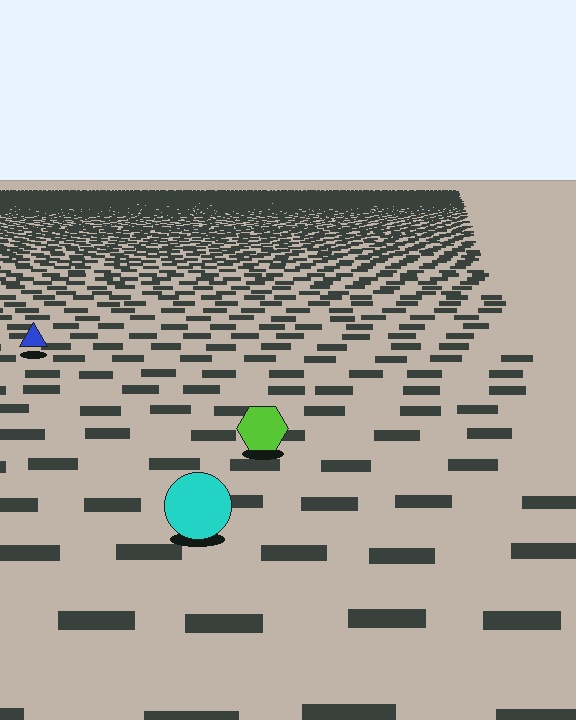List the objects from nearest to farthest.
From nearest to farthest: the cyan circle, the lime hexagon, the blue triangle.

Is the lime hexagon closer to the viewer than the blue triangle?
Yes. The lime hexagon is closer — you can tell from the texture gradient: the ground texture is coarser near it.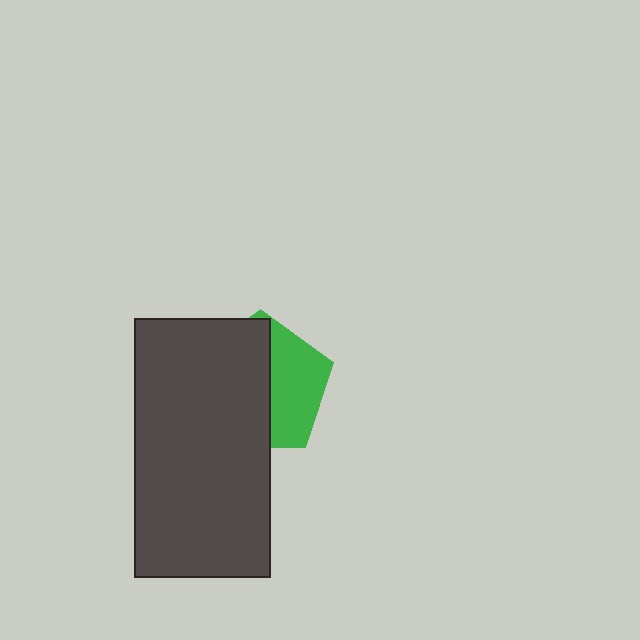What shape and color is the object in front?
The object in front is a dark gray rectangle.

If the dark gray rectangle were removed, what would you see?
You would see the complete green pentagon.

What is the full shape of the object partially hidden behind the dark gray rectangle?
The partially hidden object is a green pentagon.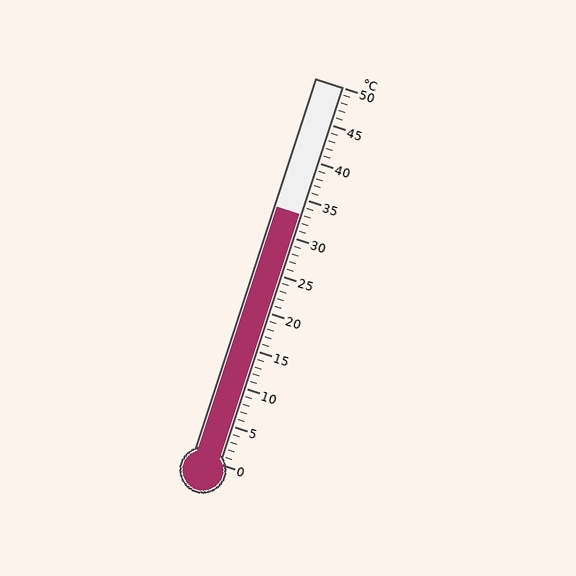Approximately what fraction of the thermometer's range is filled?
The thermometer is filled to approximately 65% of its range.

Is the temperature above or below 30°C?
The temperature is above 30°C.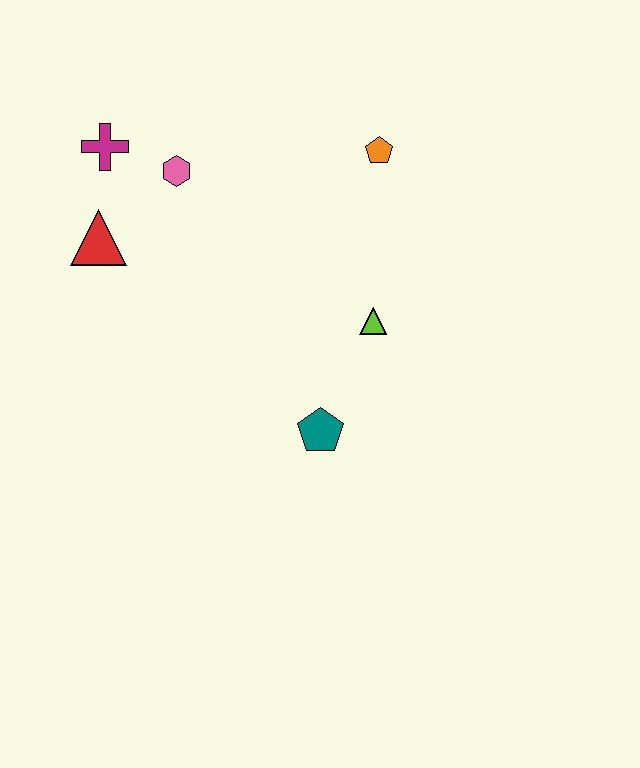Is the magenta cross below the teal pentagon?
No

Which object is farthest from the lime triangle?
The magenta cross is farthest from the lime triangle.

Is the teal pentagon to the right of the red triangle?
Yes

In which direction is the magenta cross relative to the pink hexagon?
The magenta cross is to the left of the pink hexagon.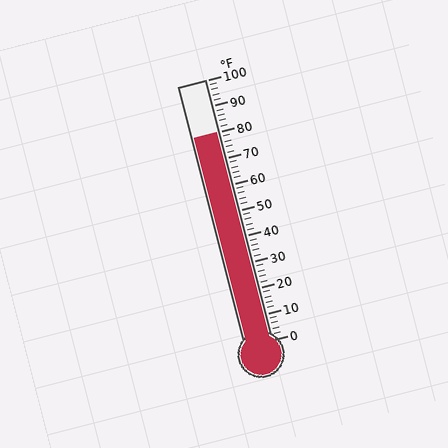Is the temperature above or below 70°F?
The temperature is above 70°F.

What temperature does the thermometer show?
The thermometer shows approximately 80°F.